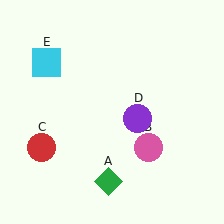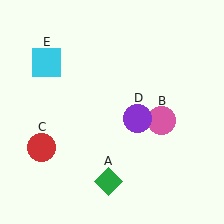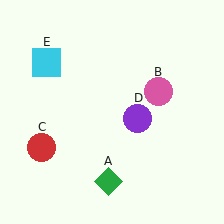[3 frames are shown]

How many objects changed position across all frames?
1 object changed position: pink circle (object B).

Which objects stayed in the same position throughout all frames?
Green diamond (object A) and red circle (object C) and purple circle (object D) and cyan square (object E) remained stationary.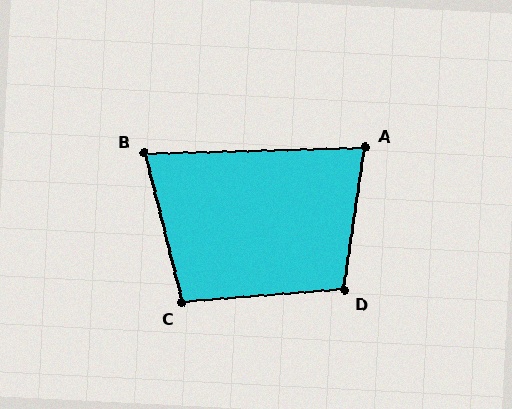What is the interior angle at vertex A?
Approximately 80 degrees (acute).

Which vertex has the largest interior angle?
D, at approximately 102 degrees.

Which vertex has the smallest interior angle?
B, at approximately 78 degrees.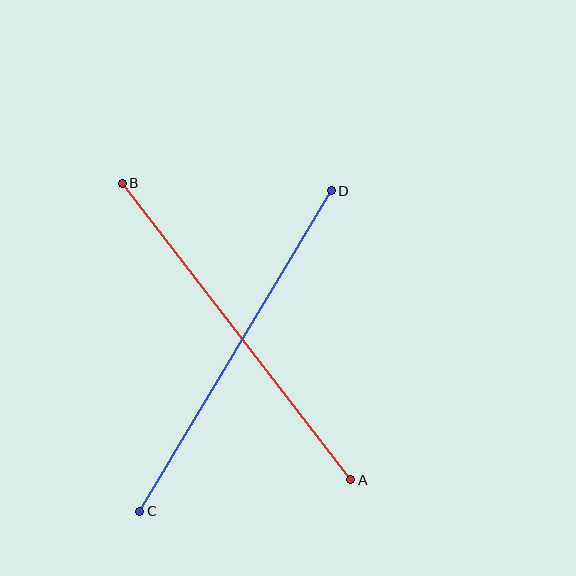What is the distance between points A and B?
The distance is approximately 375 pixels.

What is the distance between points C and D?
The distance is approximately 374 pixels.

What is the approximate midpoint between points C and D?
The midpoint is at approximately (235, 351) pixels.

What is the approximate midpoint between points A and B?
The midpoint is at approximately (237, 331) pixels.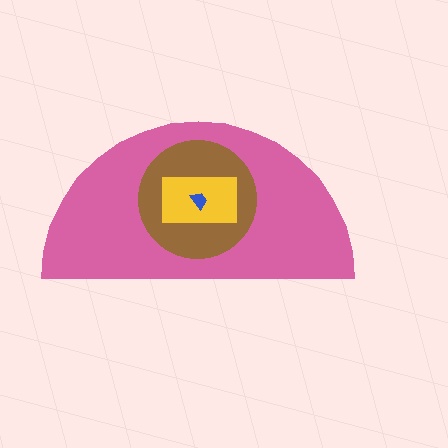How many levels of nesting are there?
4.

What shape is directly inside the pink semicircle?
The brown circle.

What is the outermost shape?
The pink semicircle.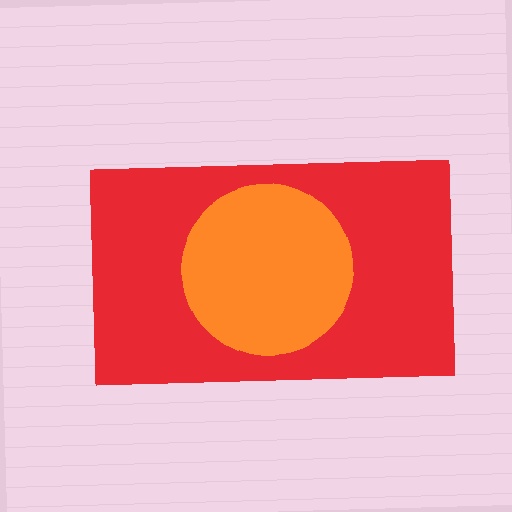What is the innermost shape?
The orange circle.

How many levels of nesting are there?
2.